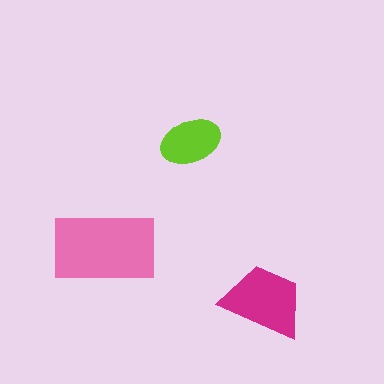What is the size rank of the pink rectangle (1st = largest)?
1st.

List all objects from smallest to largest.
The lime ellipse, the magenta trapezoid, the pink rectangle.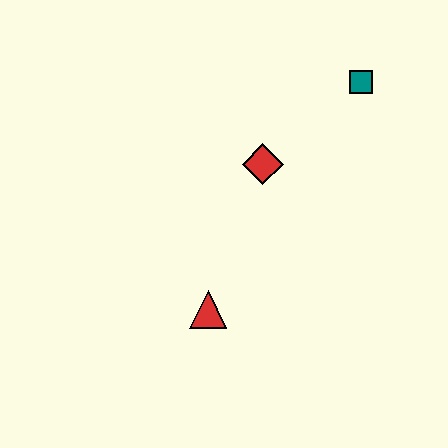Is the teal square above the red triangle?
Yes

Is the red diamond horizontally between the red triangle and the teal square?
Yes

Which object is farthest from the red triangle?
The teal square is farthest from the red triangle.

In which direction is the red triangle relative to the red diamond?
The red triangle is below the red diamond.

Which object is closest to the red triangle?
The red diamond is closest to the red triangle.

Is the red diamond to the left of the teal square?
Yes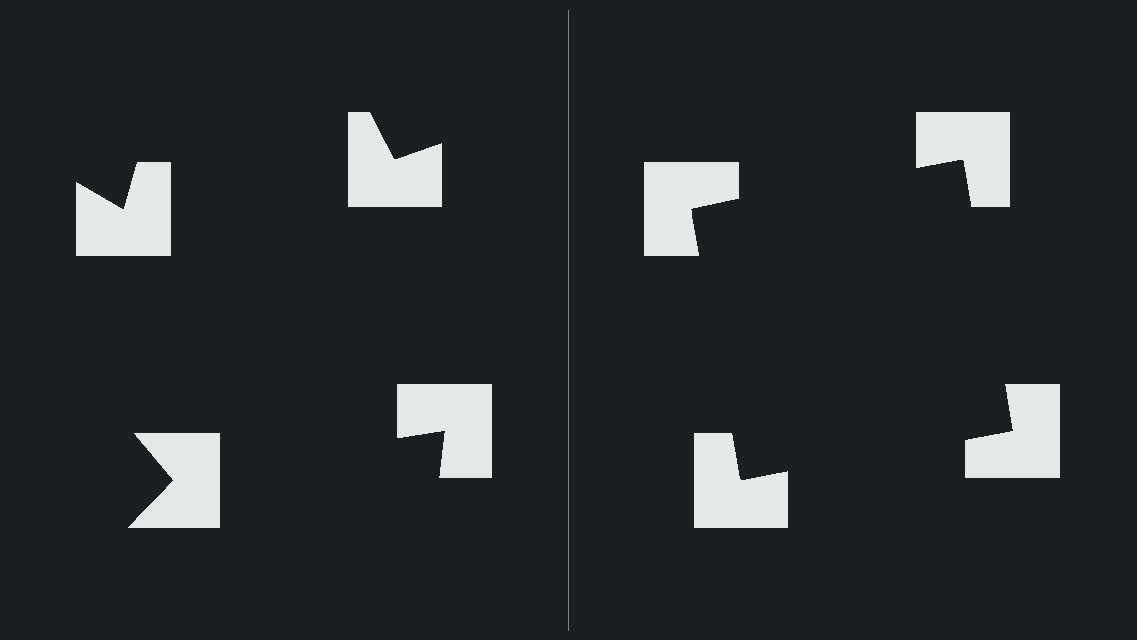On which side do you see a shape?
An illusory square appears on the right side. On the left side the wedge cuts are rotated, so no coherent shape forms.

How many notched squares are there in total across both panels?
8 — 4 on each side.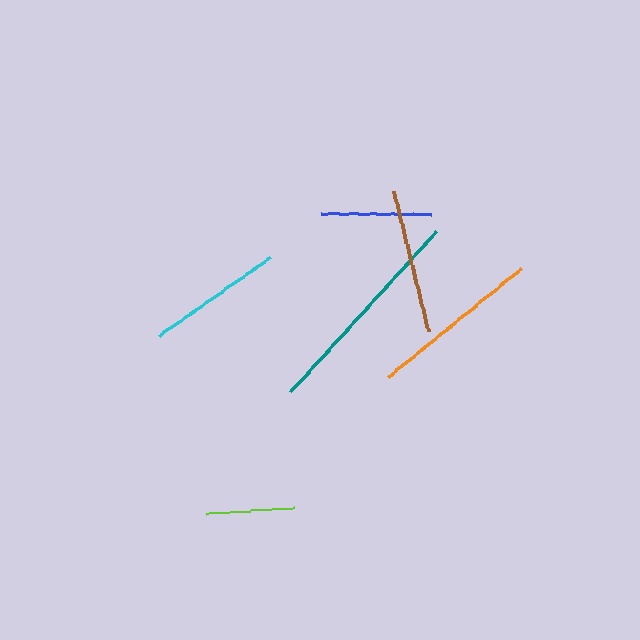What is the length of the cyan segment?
The cyan segment is approximately 136 pixels long.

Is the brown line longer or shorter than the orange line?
The orange line is longer than the brown line.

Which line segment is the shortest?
The lime line is the shortest at approximately 88 pixels.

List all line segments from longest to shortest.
From longest to shortest: teal, orange, brown, cyan, blue, lime.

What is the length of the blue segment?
The blue segment is approximately 110 pixels long.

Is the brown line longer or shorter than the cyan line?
The brown line is longer than the cyan line.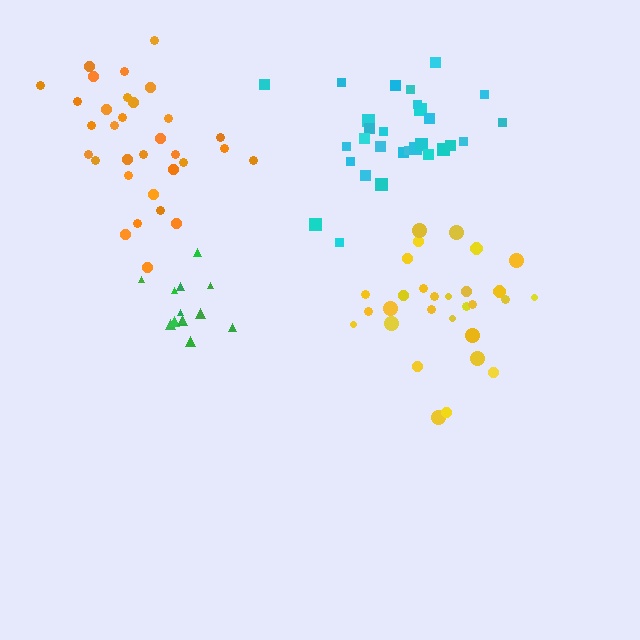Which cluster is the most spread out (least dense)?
Orange.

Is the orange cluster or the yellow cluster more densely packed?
Yellow.